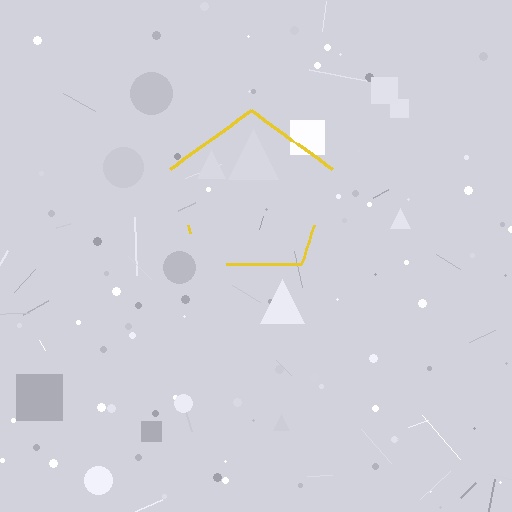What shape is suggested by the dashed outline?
The dashed outline suggests a pentagon.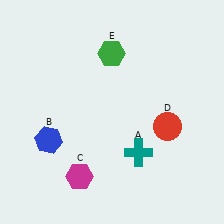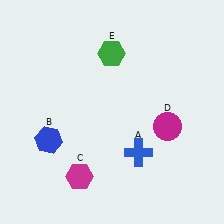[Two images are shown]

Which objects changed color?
A changed from teal to blue. D changed from red to magenta.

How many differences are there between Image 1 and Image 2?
There are 2 differences between the two images.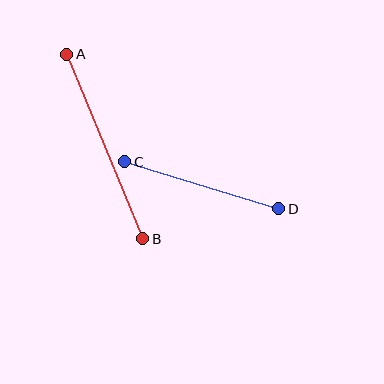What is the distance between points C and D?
The distance is approximately 161 pixels.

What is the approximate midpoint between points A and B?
The midpoint is at approximately (105, 146) pixels.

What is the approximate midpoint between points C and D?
The midpoint is at approximately (202, 185) pixels.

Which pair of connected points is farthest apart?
Points A and B are farthest apart.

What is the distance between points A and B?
The distance is approximately 200 pixels.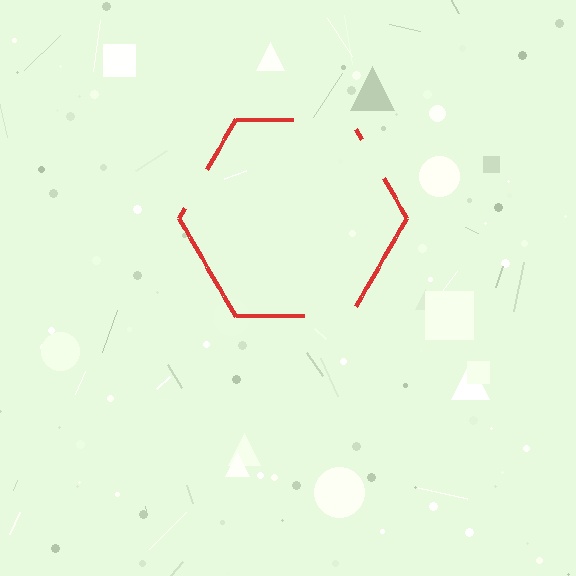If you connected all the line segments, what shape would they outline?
They would outline a hexagon.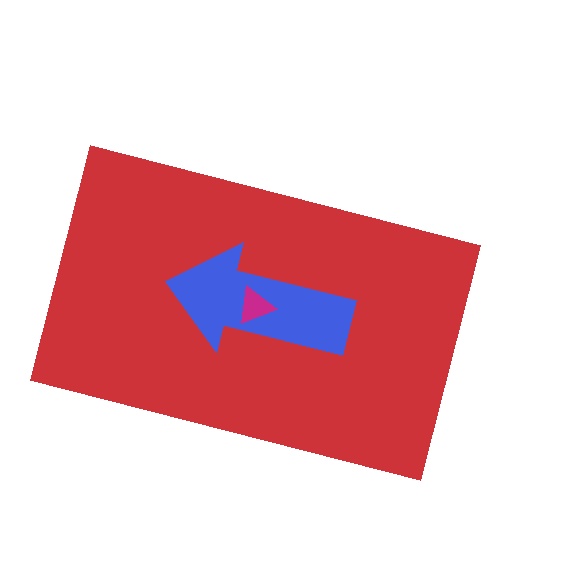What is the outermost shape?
The red rectangle.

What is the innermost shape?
The magenta triangle.